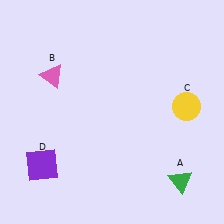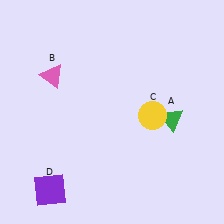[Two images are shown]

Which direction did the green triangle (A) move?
The green triangle (A) moved up.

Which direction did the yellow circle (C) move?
The yellow circle (C) moved left.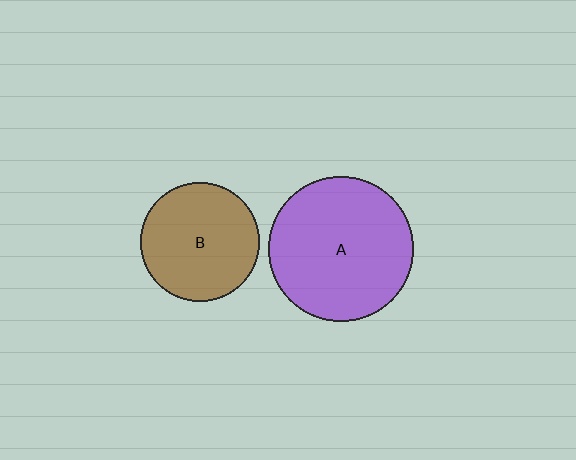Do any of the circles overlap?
No, none of the circles overlap.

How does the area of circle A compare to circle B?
Approximately 1.5 times.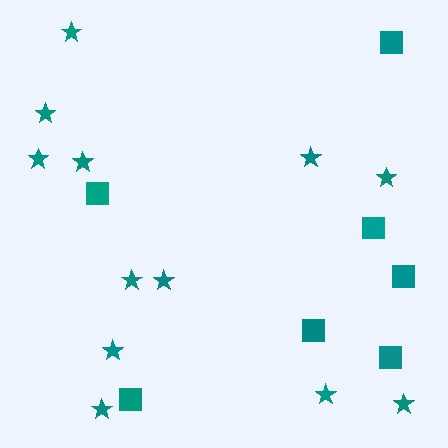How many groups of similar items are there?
There are 2 groups: one group of squares (7) and one group of stars (12).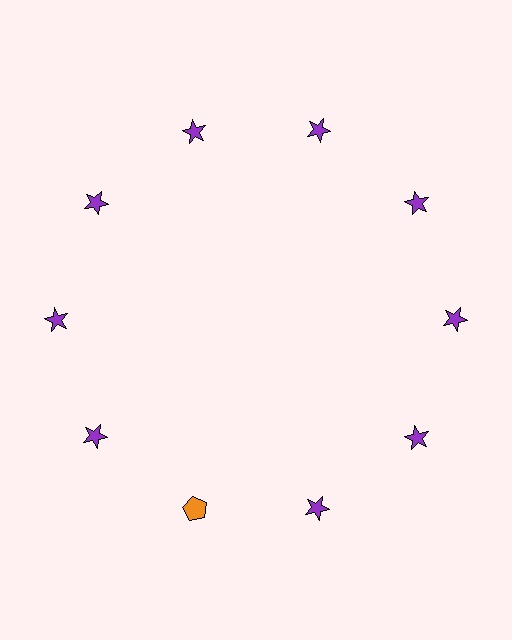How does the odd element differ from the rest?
It differs in both color (orange instead of purple) and shape (pentagon instead of star).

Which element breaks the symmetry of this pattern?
The orange pentagon at roughly the 7 o'clock position breaks the symmetry. All other shapes are purple stars.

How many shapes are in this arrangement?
There are 10 shapes arranged in a ring pattern.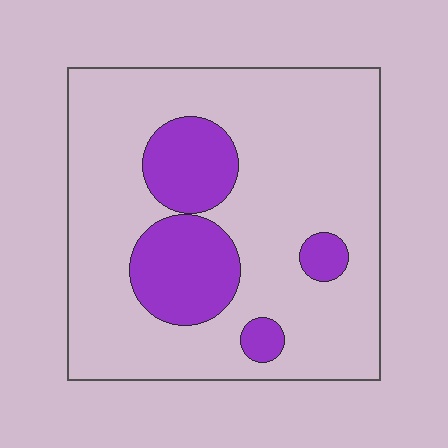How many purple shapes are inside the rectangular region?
4.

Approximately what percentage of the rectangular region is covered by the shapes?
Approximately 20%.